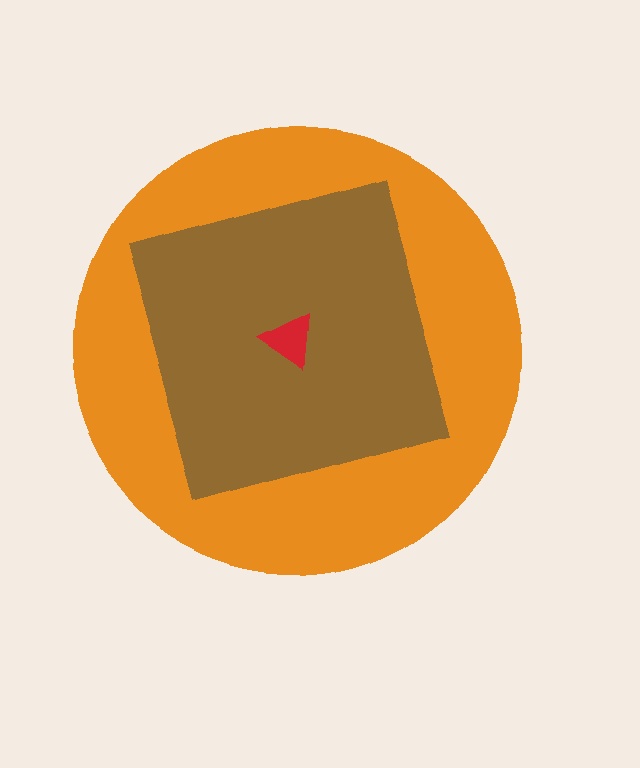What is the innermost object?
The red triangle.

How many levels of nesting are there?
3.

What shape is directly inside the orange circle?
The brown square.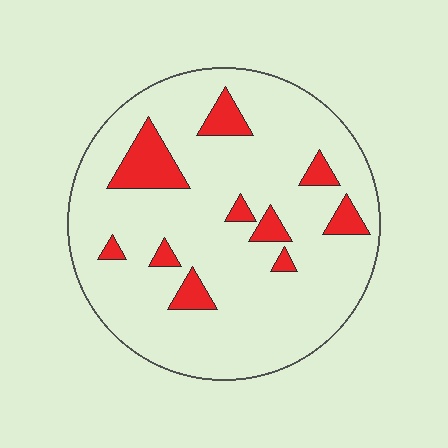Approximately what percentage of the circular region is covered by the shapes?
Approximately 15%.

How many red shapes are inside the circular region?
10.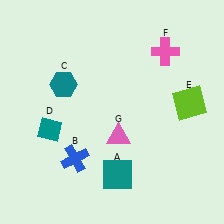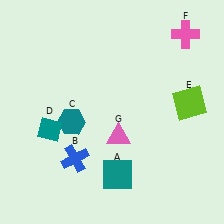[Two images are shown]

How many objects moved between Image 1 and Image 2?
2 objects moved between the two images.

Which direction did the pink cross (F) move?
The pink cross (F) moved right.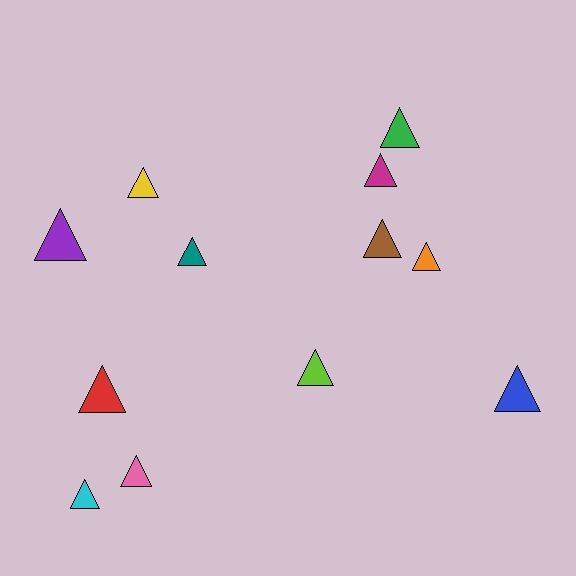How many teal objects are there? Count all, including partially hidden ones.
There is 1 teal object.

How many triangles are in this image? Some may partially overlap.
There are 12 triangles.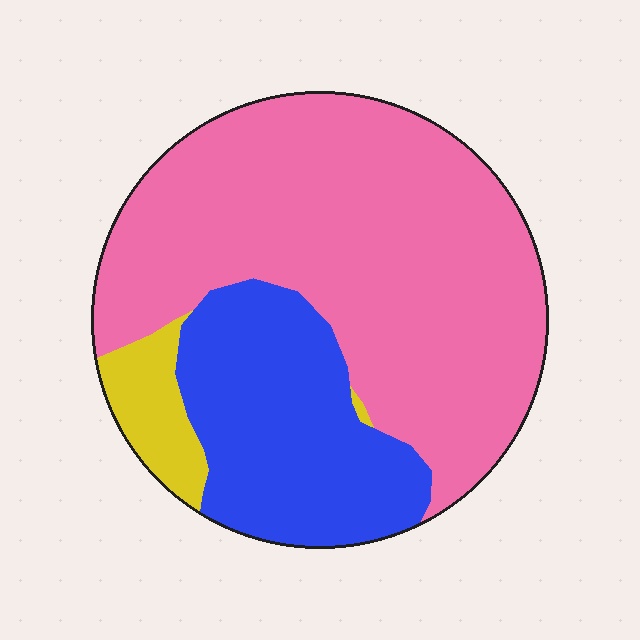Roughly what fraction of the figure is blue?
Blue covers roughly 30% of the figure.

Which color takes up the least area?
Yellow, at roughly 5%.